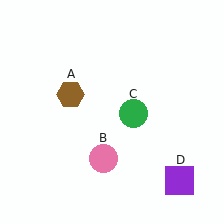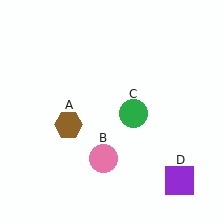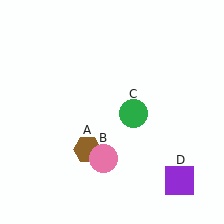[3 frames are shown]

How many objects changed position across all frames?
1 object changed position: brown hexagon (object A).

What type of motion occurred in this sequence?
The brown hexagon (object A) rotated counterclockwise around the center of the scene.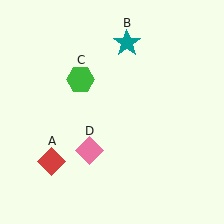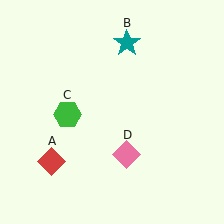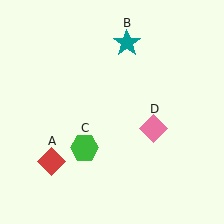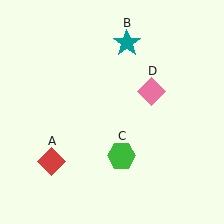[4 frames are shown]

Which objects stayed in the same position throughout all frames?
Red diamond (object A) and teal star (object B) remained stationary.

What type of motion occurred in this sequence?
The green hexagon (object C), pink diamond (object D) rotated counterclockwise around the center of the scene.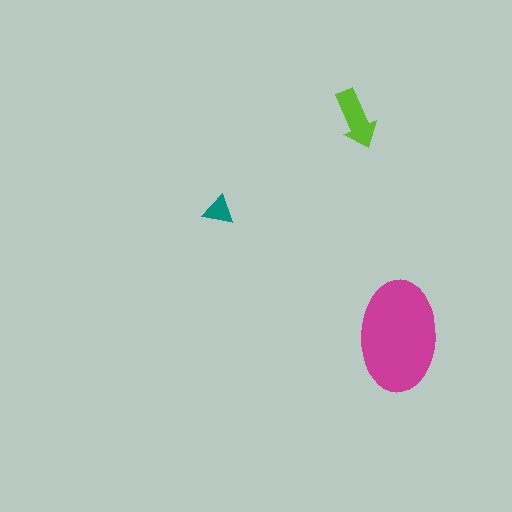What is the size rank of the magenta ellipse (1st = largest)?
1st.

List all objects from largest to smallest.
The magenta ellipse, the lime arrow, the teal triangle.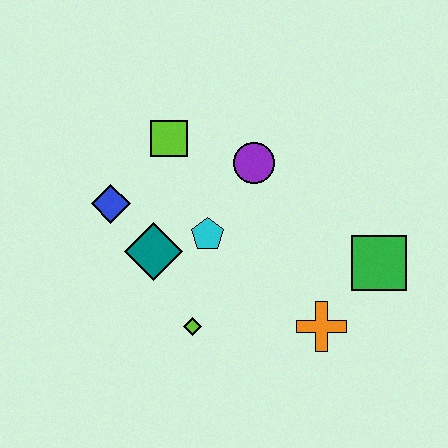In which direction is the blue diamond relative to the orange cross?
The blue diamond is to the left of the orange cross.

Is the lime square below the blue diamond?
No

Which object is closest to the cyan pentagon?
The teal diamond is closest to the cyan pentagon.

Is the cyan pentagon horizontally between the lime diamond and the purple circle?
Yes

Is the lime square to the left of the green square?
Yes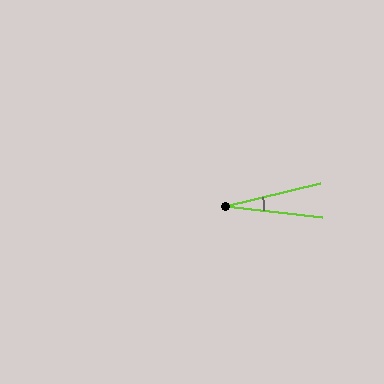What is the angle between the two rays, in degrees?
Approximately 20 degrees.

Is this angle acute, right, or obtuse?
It is acute.